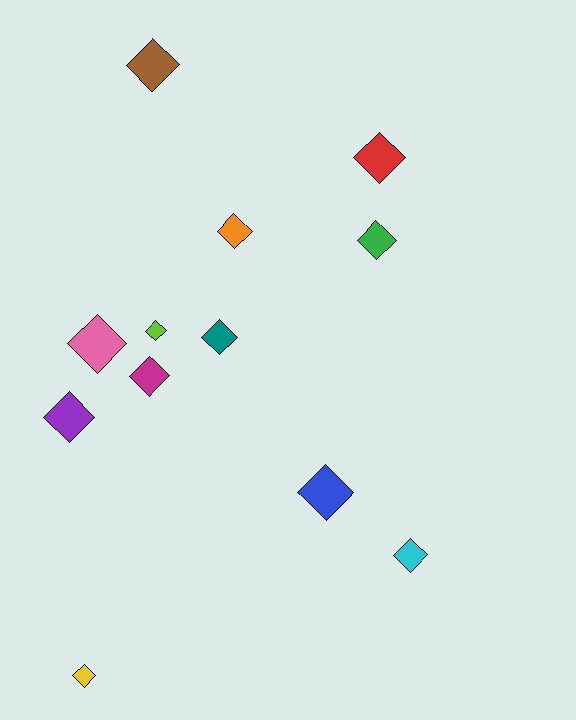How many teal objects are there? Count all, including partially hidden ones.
There is 1 teal object.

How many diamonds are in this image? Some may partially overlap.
There are 12 diamonds.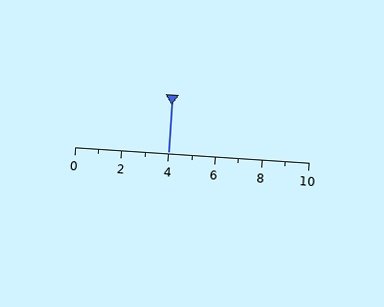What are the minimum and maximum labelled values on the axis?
The axis runs from 0 to 10.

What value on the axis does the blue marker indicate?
The marker indicates approximately 4.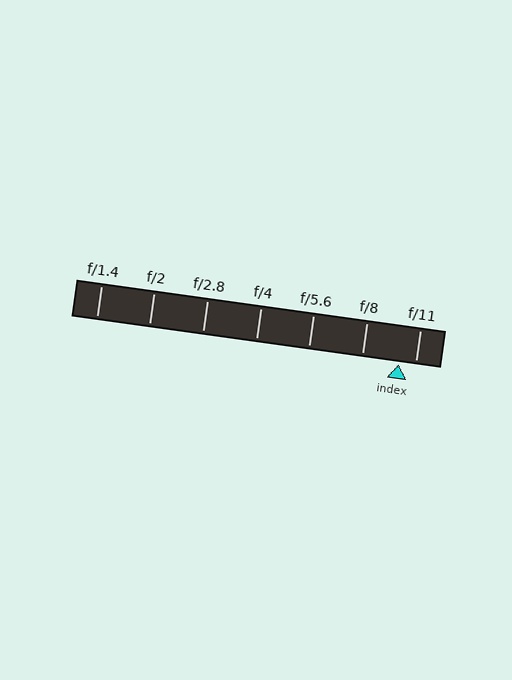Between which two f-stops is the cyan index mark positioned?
The index mark is between f/8 and f/11.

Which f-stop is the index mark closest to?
The index mark is closest to f/11.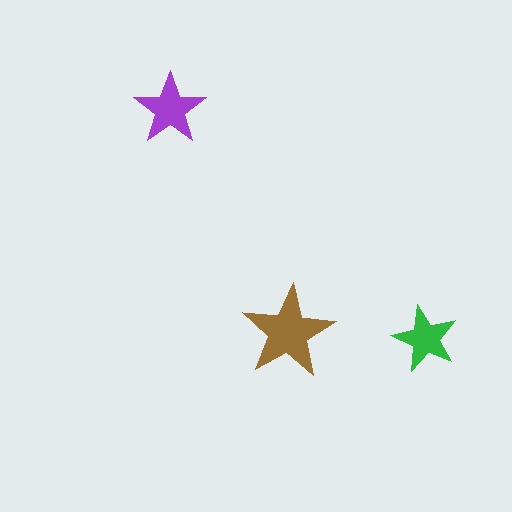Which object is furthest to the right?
The green star is rightmost.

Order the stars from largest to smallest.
the brown one, the purple one, the green one.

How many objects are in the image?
There are 3 objects in the image.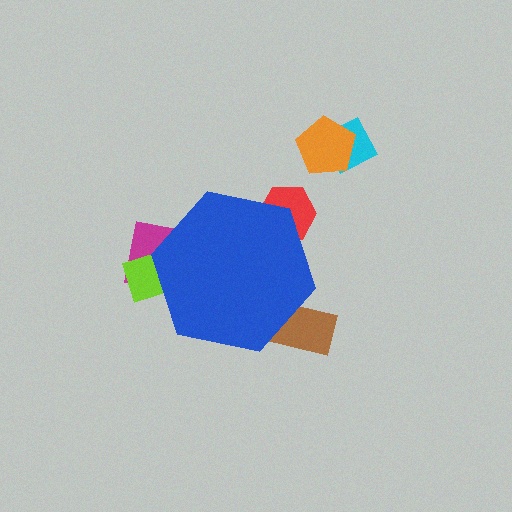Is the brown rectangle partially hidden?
Yes, the brown rectangle is partially hidden behind the blue hexagon.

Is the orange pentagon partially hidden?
No, the orange pentagon is fully visible.